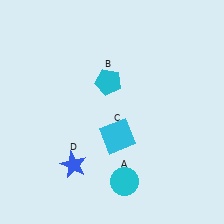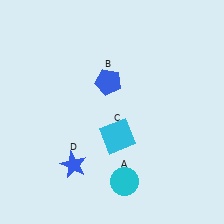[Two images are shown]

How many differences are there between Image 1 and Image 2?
There is 1 difference between the two images.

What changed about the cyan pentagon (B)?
In Image 1, B is cyan. In Image 2, it changed to blue.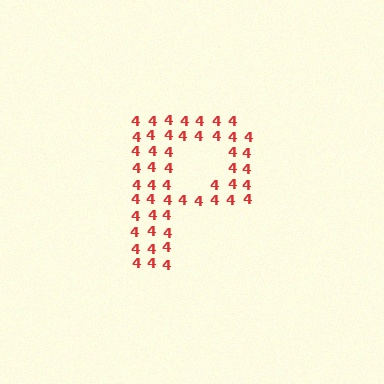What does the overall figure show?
The overall figure shows the letter P.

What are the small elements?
The small elements are digit 4's.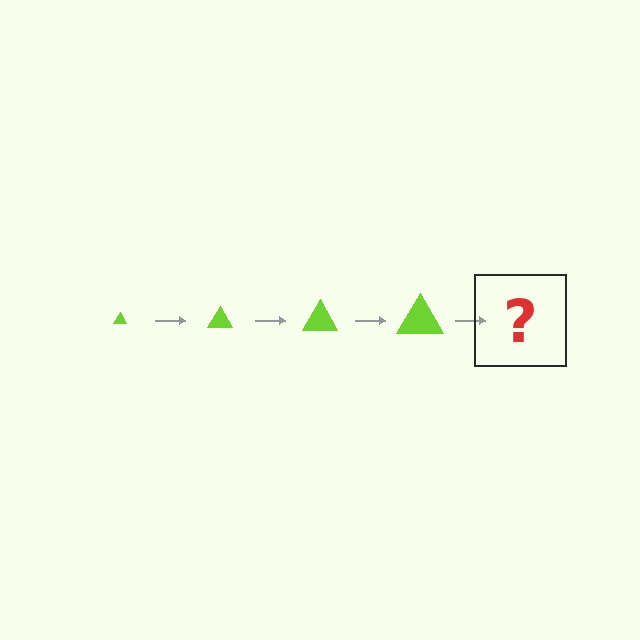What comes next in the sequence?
The next element should be a lime triangle, larger than the previous one.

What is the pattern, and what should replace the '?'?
The pattern is that the triangle gets progressively larger each step. The '?' should be a lime triangle, larger than the previous one.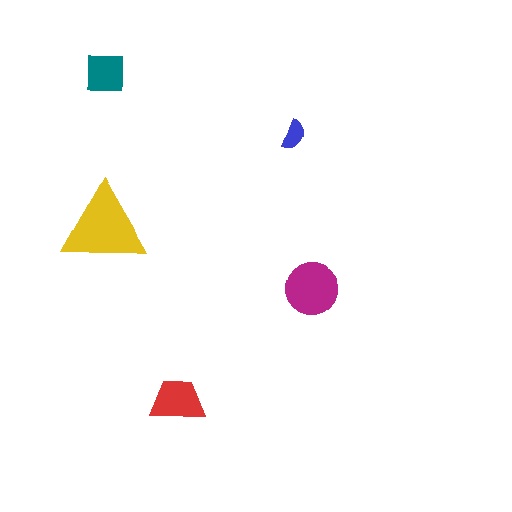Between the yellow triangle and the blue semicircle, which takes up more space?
The yellow triangle.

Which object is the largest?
The yellow triangle.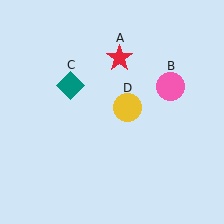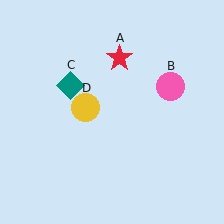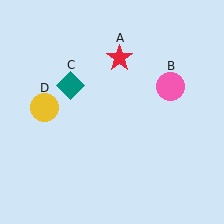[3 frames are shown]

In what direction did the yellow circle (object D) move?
The yellow circle (object D) moved left.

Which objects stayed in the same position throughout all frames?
Red star (object A) and pink circle (object B) and teal diamond (object C) remained stationary.